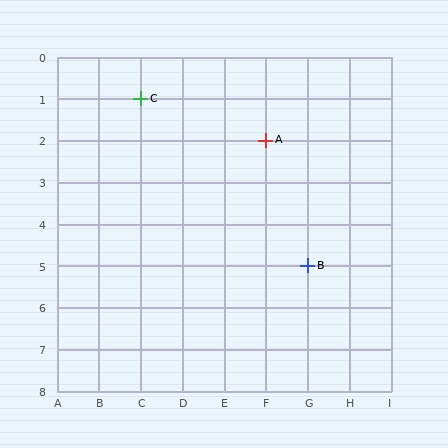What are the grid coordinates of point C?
Point C is at grid coordinates (C, 1).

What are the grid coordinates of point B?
Point B is at grid coordinates (G, 5).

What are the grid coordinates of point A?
Point A is at grid coordinates (F, 2).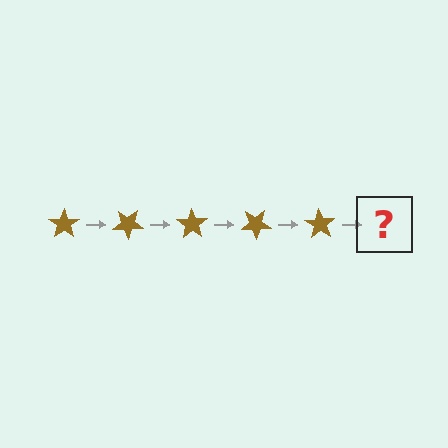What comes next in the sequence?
The next element should be a brown star rotated 175 degrees.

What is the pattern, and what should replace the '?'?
The pattern is that the star rotates 35 degrees each step. The '?' should be a brown star rotated 175 degrees.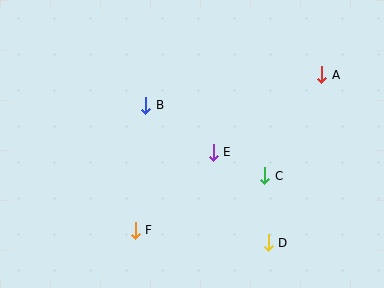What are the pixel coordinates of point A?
Point A is at (322, 75).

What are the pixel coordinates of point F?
Point F is at (135, 230).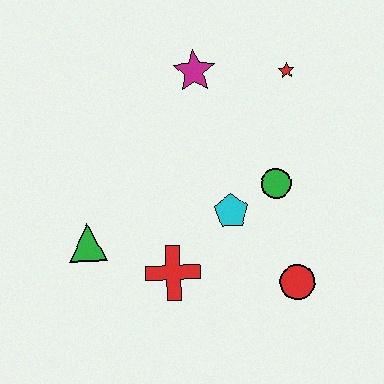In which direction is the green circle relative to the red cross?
The green circle is to the right of the red cross.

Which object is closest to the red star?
The magenta star is closest to the red star.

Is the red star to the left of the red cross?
No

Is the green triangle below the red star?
Yes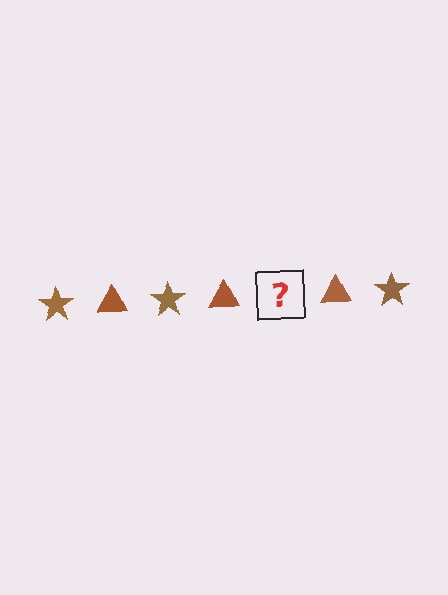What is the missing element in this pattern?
The missing element is a brown star.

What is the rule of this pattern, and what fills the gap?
The rule is that the pattern cycles through star, triangle shapes in brown. The gap should be filled with a brown star.